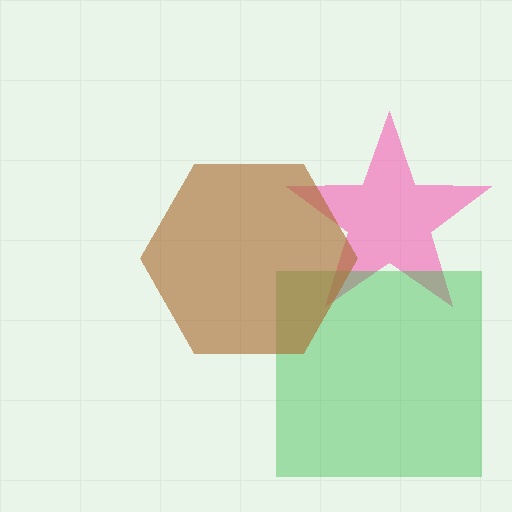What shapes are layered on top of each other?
The layered shapes are: a pink star, a green square, a brown hexagon.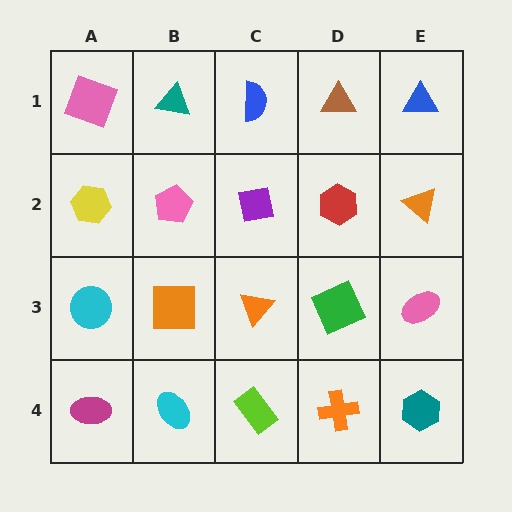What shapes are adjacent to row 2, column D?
A brown triangle (row 1, column D), a green square (row 3, column D), a purple square (row 2, column C), an orange triangle (row 2, column E).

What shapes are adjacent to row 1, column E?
An orange triangle (row 2, column E), a brown triangle (row 1, column D).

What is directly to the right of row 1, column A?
A teal triangle.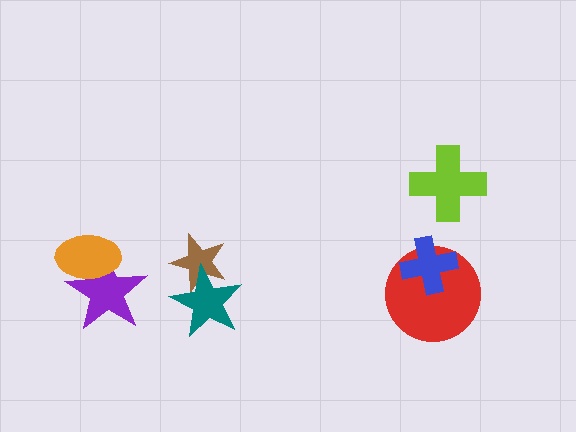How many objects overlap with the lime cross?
0 objects overlap with the lime cross.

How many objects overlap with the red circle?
1 object overlaps with the red circle.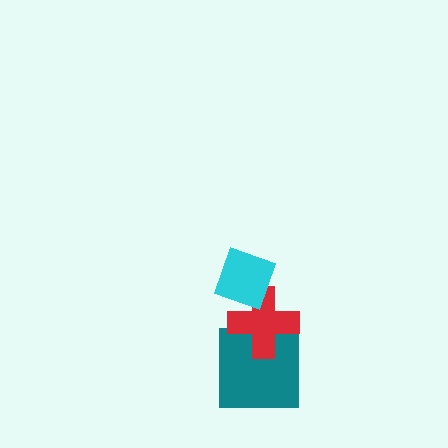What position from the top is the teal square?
The teal square is 3rd from the top.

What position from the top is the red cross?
The red cross is 2nd from the top.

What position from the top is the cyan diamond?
The cyan diamond is 1st from the top.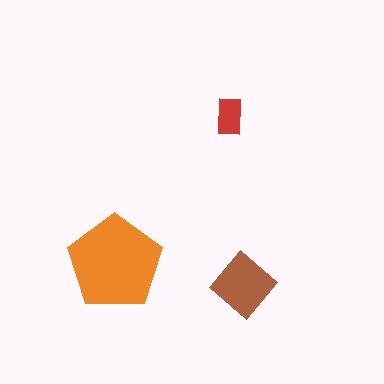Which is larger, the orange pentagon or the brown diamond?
The orange pentagon.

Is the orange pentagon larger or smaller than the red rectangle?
Larger.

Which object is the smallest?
The red rectangle.